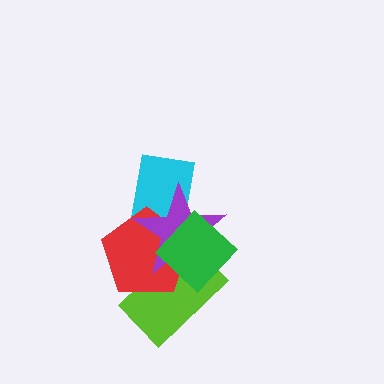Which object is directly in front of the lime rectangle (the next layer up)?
The red pentagon is directly in front of the lime rectangle.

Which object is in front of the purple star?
The green diamond is in front of the purple star.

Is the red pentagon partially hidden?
Yes, it is partially covered by another shape.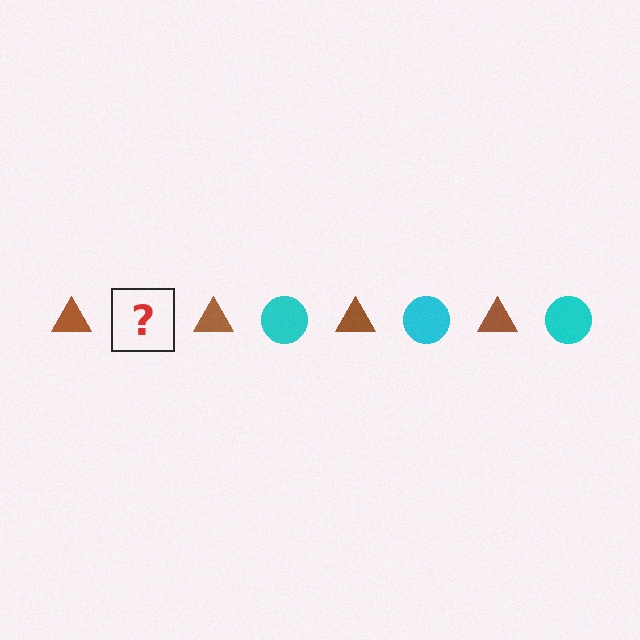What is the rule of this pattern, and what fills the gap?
The rule is that the pattern alternates between brown triangle and cyan circle. The gap should be filled with a cyan circle.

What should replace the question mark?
The question mark should be replaced with a cyan circle.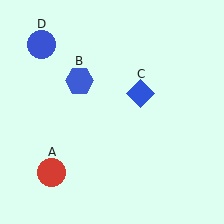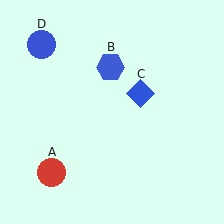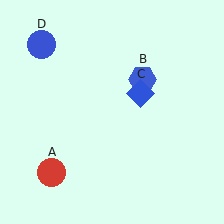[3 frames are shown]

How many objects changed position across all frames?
1 object changed position: blue hexagon (object B).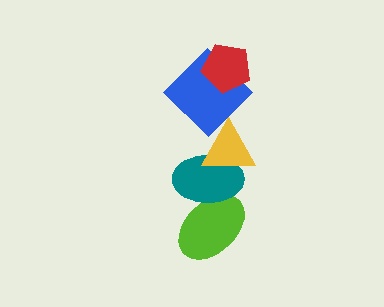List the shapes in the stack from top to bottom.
From top to bottom: the red pentagon, the blue diamond, the yellow triangle, the teal ellipse, the lime ellipse.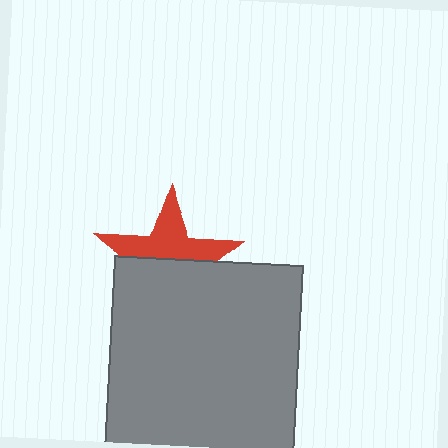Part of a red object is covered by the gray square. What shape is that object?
It is a star.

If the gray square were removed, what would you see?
You would see the complete red star.